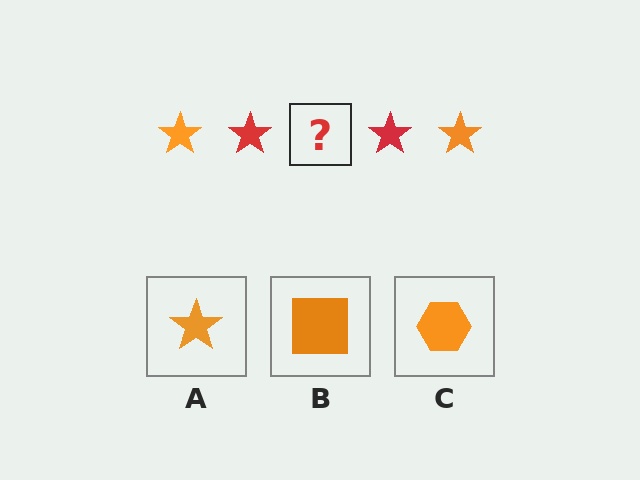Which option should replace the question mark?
Option A.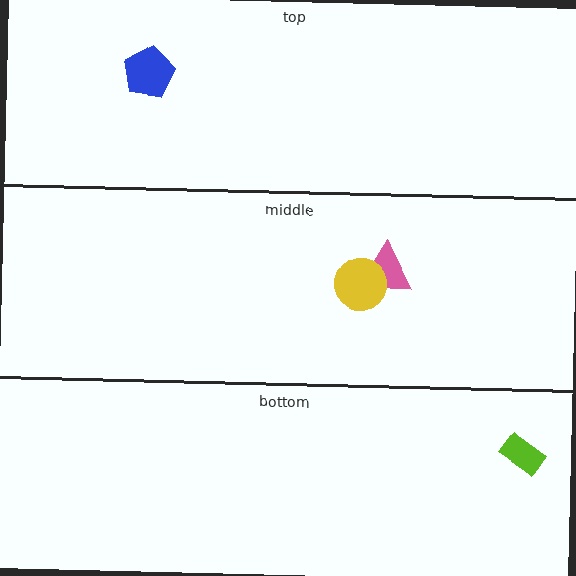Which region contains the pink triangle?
The middle region.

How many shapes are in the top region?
1.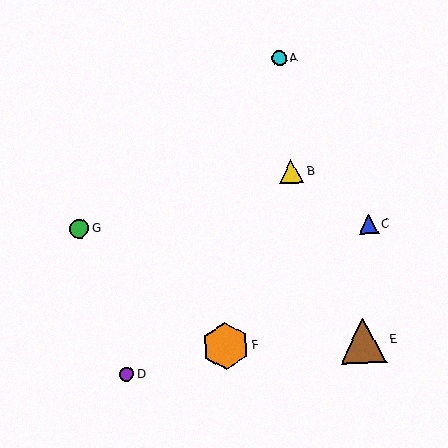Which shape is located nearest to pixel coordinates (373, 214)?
The blue triangle (labeled C) at (369, 225) is nearest to that location.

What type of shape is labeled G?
Shape G is a green circle.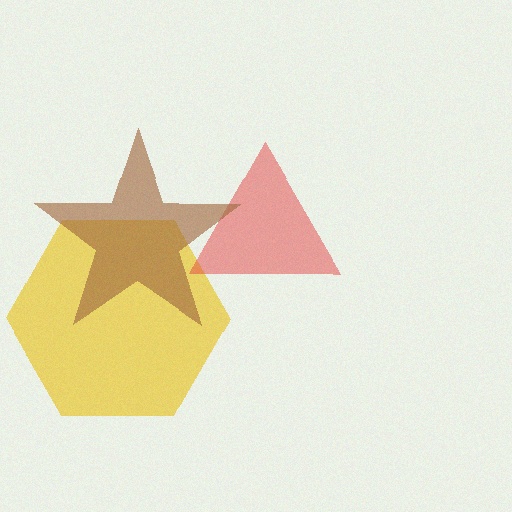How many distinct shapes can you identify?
There are 3 distinct shapes: a yellow hexagon, a red triangle, a brown star.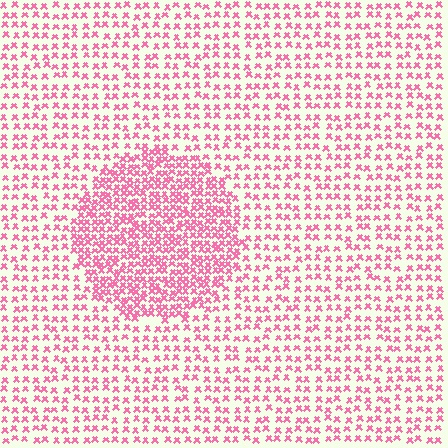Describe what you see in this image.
The image contains small pink elements arranged at two different densities. A circle-shaped region is visible where the elements are more densely packed than the surrounding area.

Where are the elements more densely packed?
The elements are more densely packed inside the circle boundary.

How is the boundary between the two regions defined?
The boundary is defined by a change in element density (approximately 2.1x ratio). All elements are the same color, size, and shape.